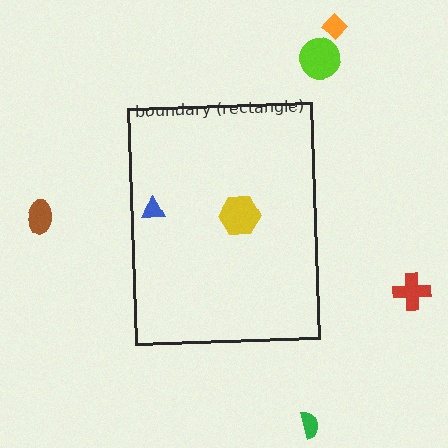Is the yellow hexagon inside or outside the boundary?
Inside.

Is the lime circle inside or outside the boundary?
Outside.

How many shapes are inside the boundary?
2 inside, 5 outside.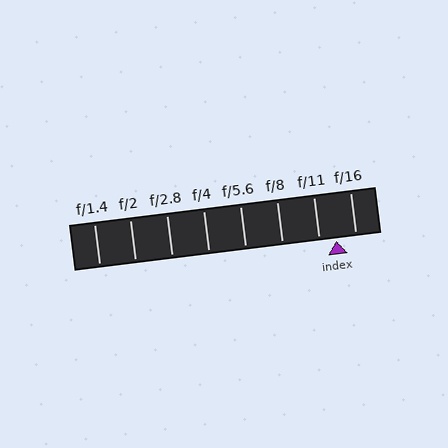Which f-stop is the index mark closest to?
The index mark is closest to f/11.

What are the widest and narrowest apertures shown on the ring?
The widest aperture shown is f/1.4 and the narrowest is f/16.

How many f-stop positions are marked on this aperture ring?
There are 8 f-stop positions marked.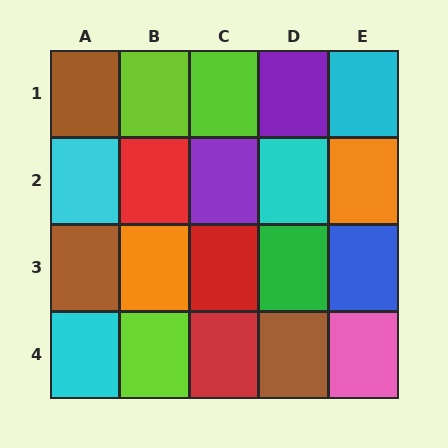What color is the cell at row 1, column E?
Cyan.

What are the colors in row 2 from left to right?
Cyan, red, purple, cyan, orange.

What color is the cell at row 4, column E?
Pink.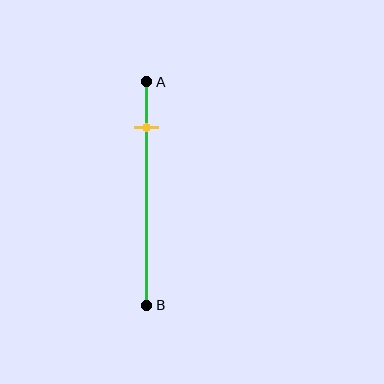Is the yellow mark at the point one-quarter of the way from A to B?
No, the mark is at about 20% from A, not at the 25% one-quarter point.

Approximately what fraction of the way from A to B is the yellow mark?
The yellow mark is approximately 20% of the way from A to B.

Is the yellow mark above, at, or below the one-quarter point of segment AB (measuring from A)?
The yellow mark is above the one-quarter point of segment AB.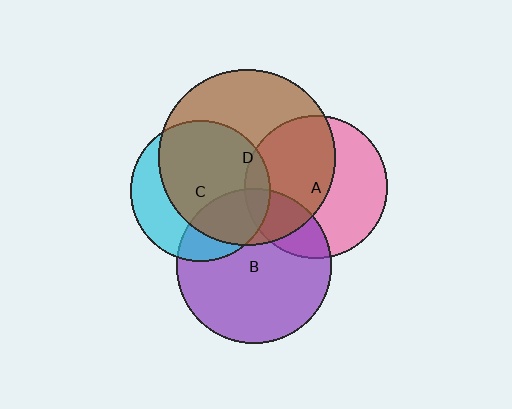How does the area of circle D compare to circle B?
Approximately 1.3 times.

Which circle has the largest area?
Circle D (brown).